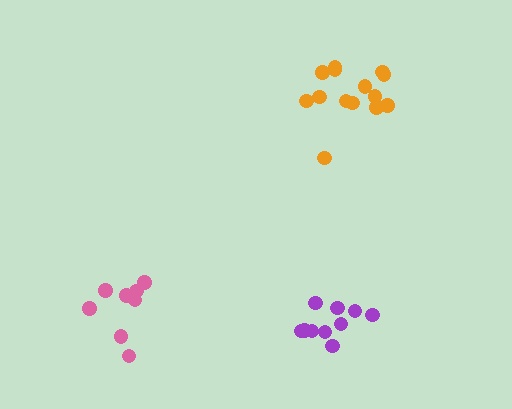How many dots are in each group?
Group 1: 10 dots, Group 2: 14 dots, Group 3: 9 dots (33 total).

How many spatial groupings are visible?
There are 3 spatial groupings.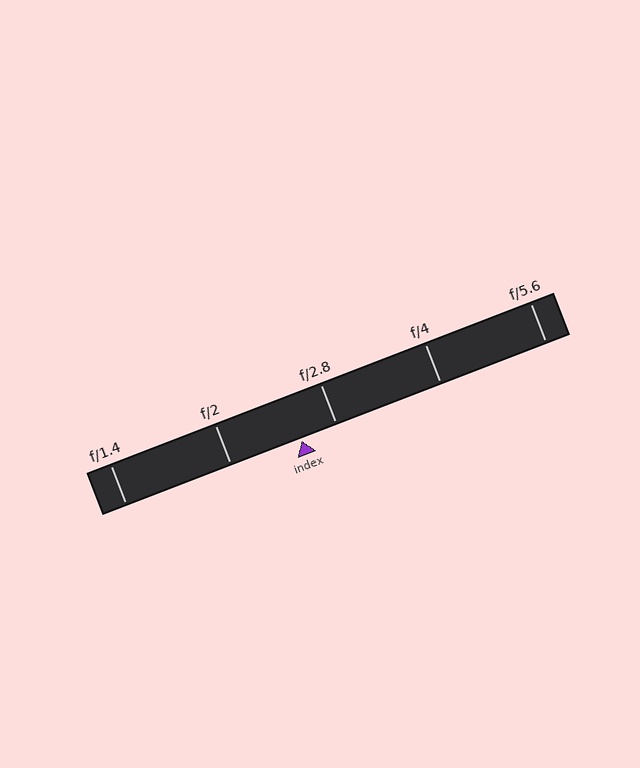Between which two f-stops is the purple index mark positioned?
The index mark is between f/2 and f/2.8.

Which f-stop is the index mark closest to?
The index mark is closest to f/2.8.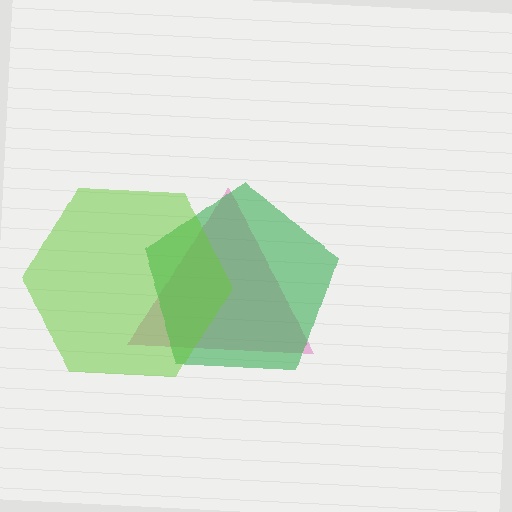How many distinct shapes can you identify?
There are 3 distinct shapes: a pink triangle, a green pentagon, a lime hexagon.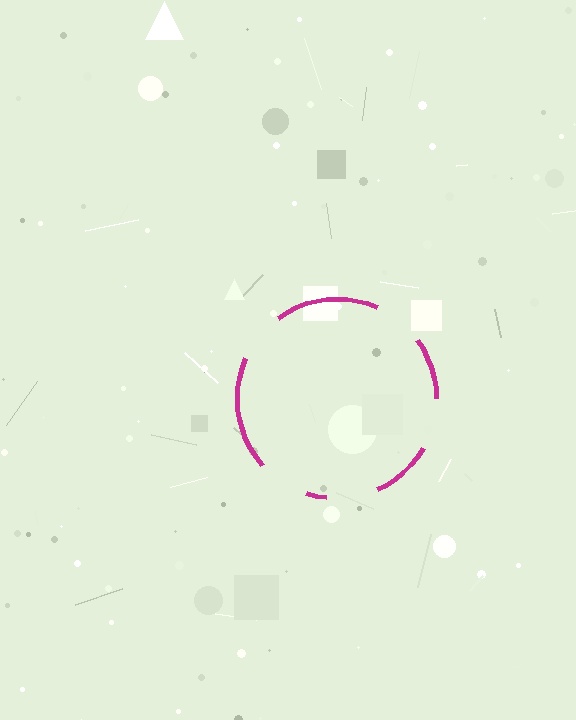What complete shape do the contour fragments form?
The contour fragments form a circle.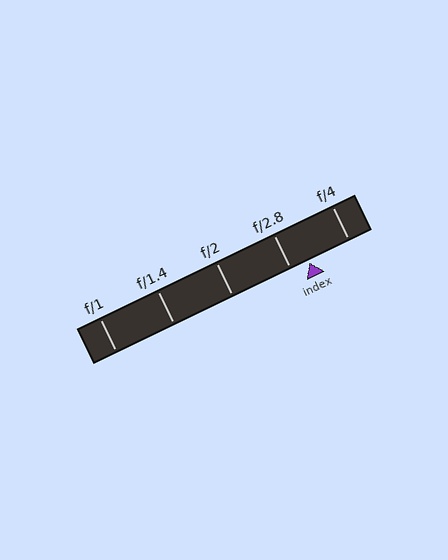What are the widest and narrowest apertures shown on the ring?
The widest aperture shown is f/1 and the narrowest is f/4.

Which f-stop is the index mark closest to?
The index mark is closest to f/2.8.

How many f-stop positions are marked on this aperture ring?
There are 5 f-stop positions marked.